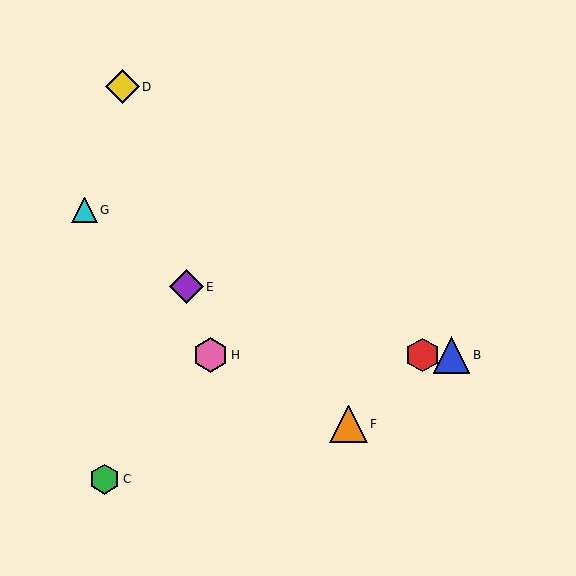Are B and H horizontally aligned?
Yes, both are at y≈355.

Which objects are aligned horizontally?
Objects A, B, H are aligned horizontally.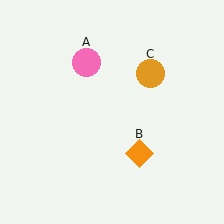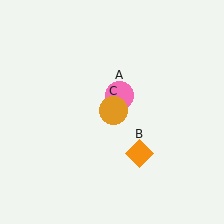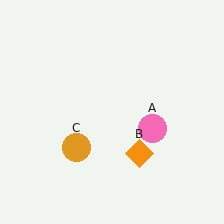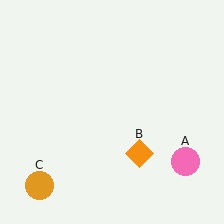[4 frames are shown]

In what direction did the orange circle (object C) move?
The orange circle (object C) moved down and to the left.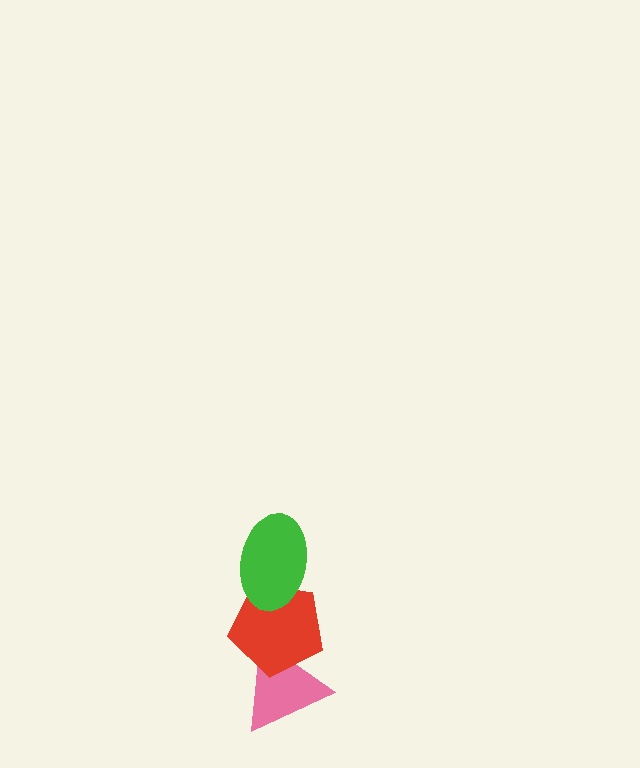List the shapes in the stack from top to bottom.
From top to bottom: the green ellipse, the red pentagon, the pink triangle.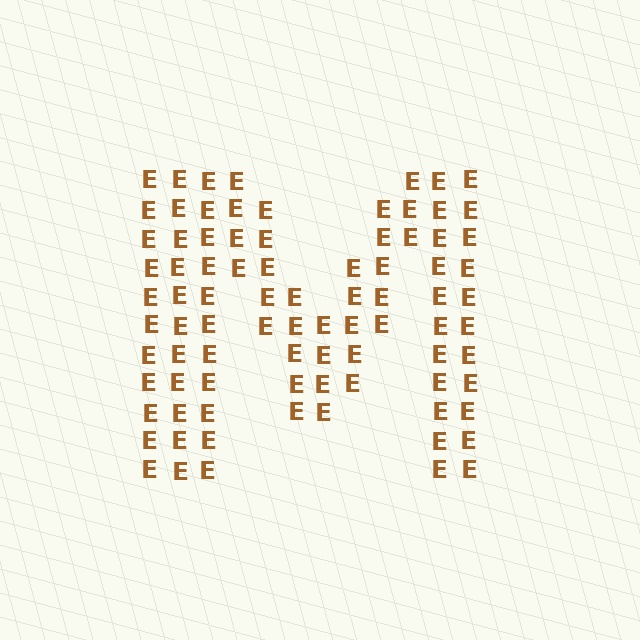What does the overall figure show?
The overall figure shows the letter M.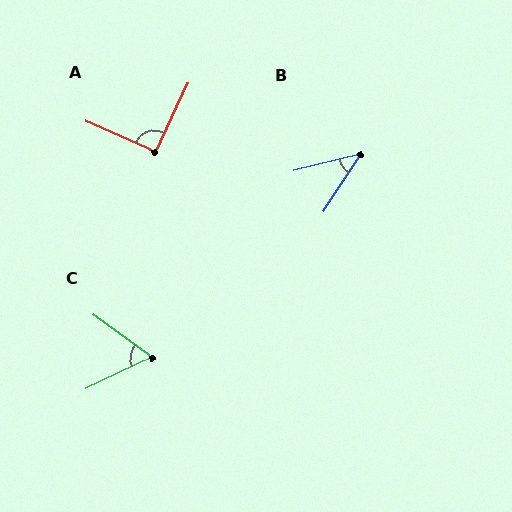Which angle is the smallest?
B, at approximately 43 degrees.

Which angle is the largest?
A, at approximately 91 degrees.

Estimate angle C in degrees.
Approximately 61 degrees.